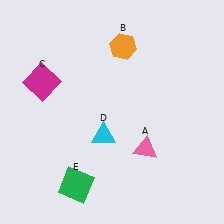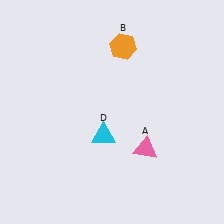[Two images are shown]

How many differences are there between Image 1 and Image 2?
There are 2 differences between the two images.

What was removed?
The green square (E), the magenta square (C) were removed in Image 2.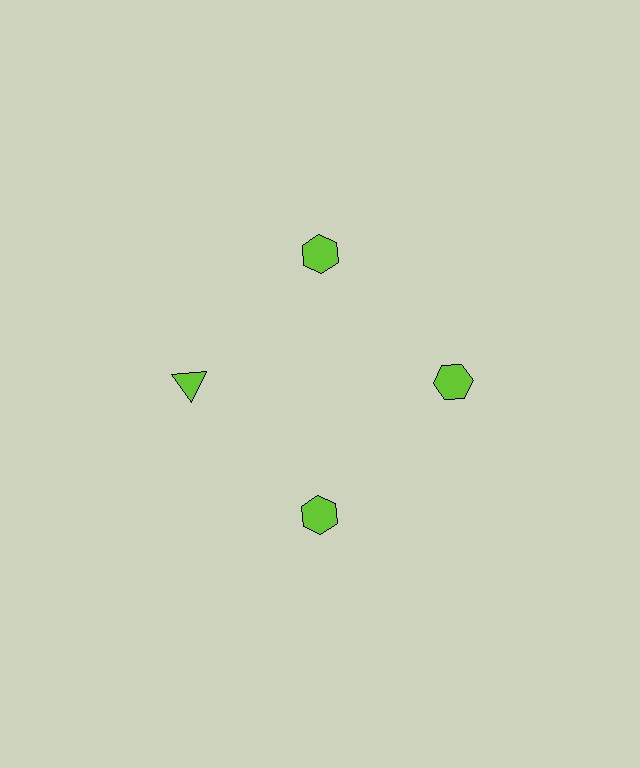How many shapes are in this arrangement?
There are 4 shapes arranged in a ring pattern.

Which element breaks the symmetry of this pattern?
The lime triangle at roughly the 9 o'clock position breaks the symmetry. All other shapes are lime hexagons.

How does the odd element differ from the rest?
It has a different shape: triangle instead of hexagon.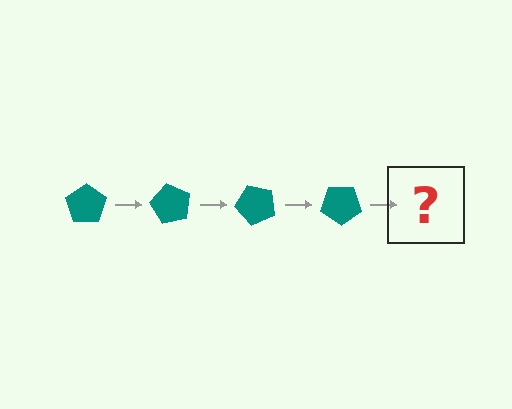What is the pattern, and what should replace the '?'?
The pattern is that the pentagon rotates 60 degrees each step. The '?' should be a teal pentagon rotated 240 degrees.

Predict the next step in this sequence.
The next step is a teal pentagon rotated 240 degrees.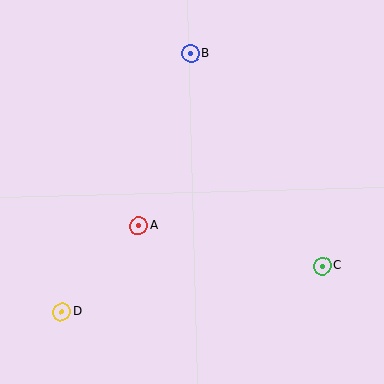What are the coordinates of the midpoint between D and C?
The midpoint between D and C is at (192, 289).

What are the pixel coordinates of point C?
Point C is at (322, 266).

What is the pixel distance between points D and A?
The distance between D and A is 115 pixels.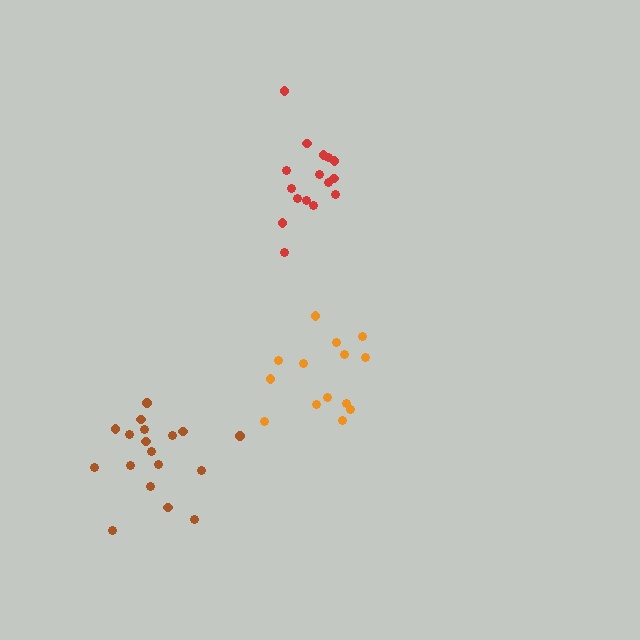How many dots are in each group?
Group 1: 14 dots, Group 2: 16 dots, Group 3: 18 dots (48 total).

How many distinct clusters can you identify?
There are 3 distinct clusters.